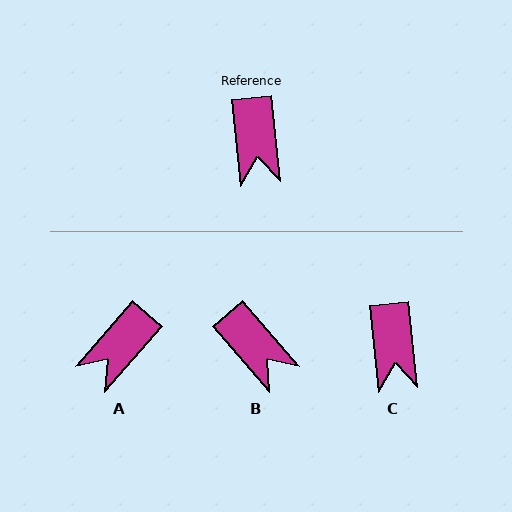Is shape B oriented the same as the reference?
No, it is off by about 35 degrees.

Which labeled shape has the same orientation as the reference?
C.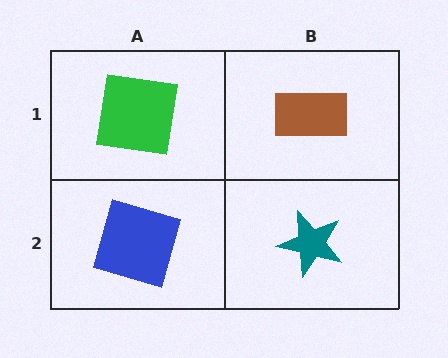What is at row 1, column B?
A brown rectangle.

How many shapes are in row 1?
2 shapes.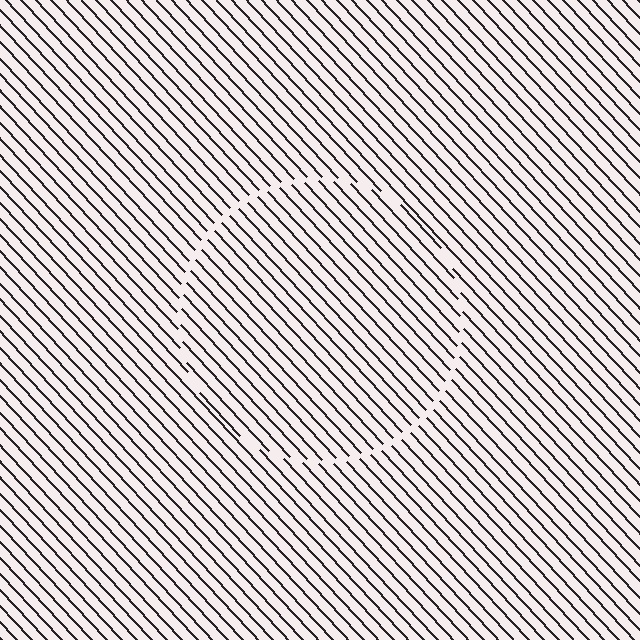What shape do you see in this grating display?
An illusory circle. The interior of the shape contains the same grating, shifted by half a period — the contour is defined by the phase discontinuity where line-ends from the inner and outer gratings abut.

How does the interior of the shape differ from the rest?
The interior of the shape contains the same grating, shifted by half a period — the contour is defined by the phase discontinuity where line-ends from the inner and outer gratings abut.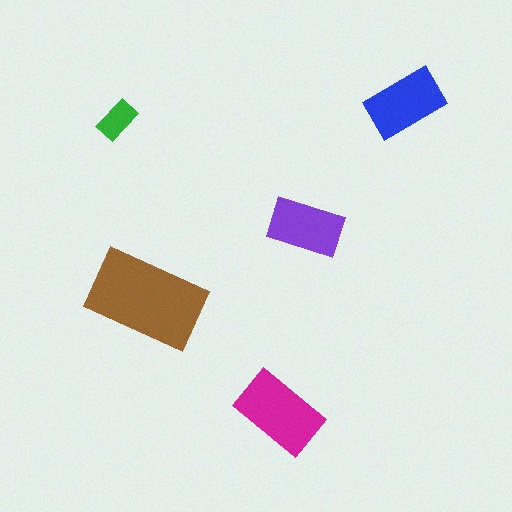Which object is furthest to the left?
The green rectangle is leftmost.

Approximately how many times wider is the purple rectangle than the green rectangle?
About 2 times wider.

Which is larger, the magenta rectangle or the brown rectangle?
The brown one.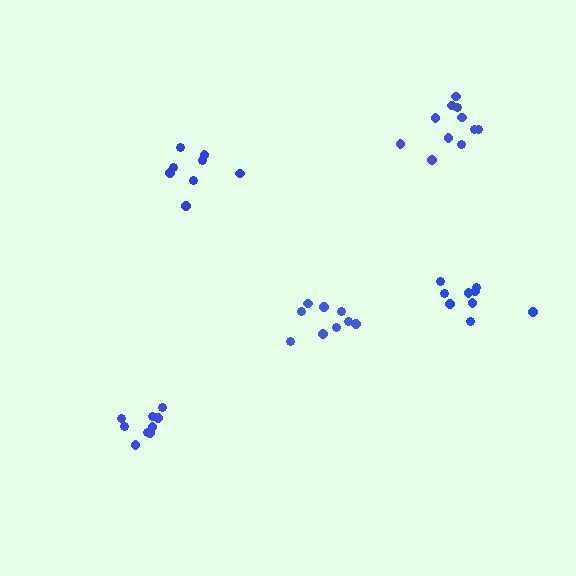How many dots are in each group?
Group 1: 8 dots, Group 2: 9 dots, Group 3: 9 dots, Group 4: 9 dots, Group 5: 11 dots (46 total).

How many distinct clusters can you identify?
There are 5 distinct clusters.